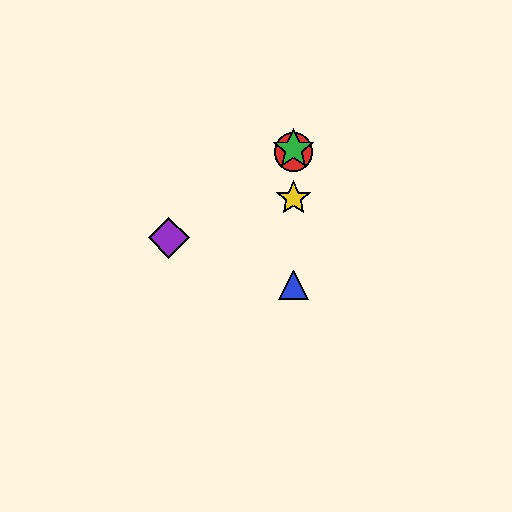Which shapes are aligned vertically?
The red circle, the blue triangle, the green star, the yellow star are aligned vertically.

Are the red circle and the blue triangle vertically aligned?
Yes, both are at x≈294.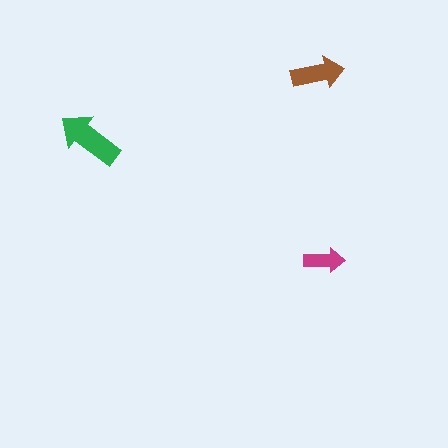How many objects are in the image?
There are 3 objects in the image.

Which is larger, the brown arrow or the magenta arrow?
The brown one.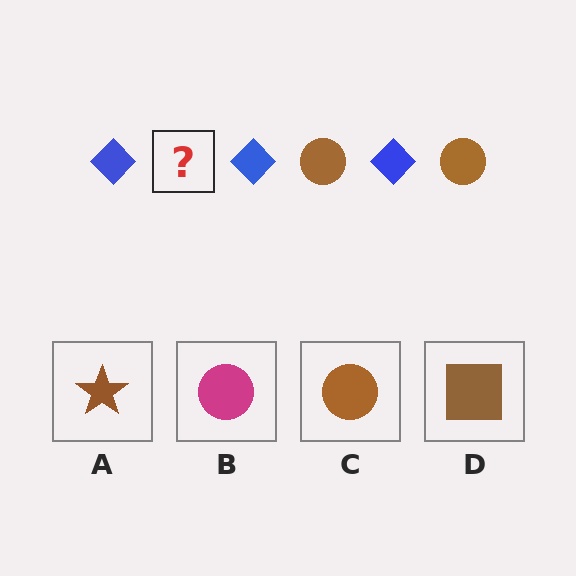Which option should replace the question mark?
Option C.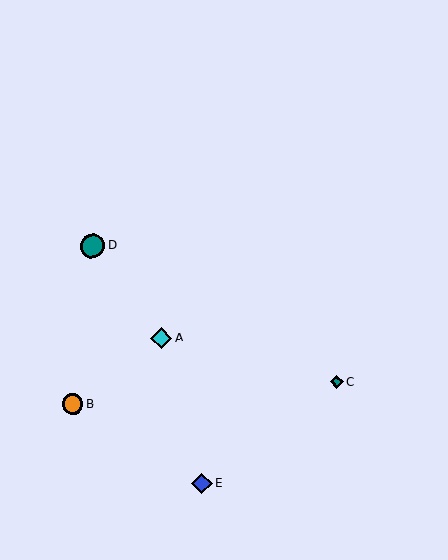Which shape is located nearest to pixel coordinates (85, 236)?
The teal circle (labeled D) at (92, 246) is nearest to that location.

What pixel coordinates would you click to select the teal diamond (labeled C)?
Click at (337, 381) to select the teal diamond C.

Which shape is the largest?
The teal circle (labeled D) is the largest.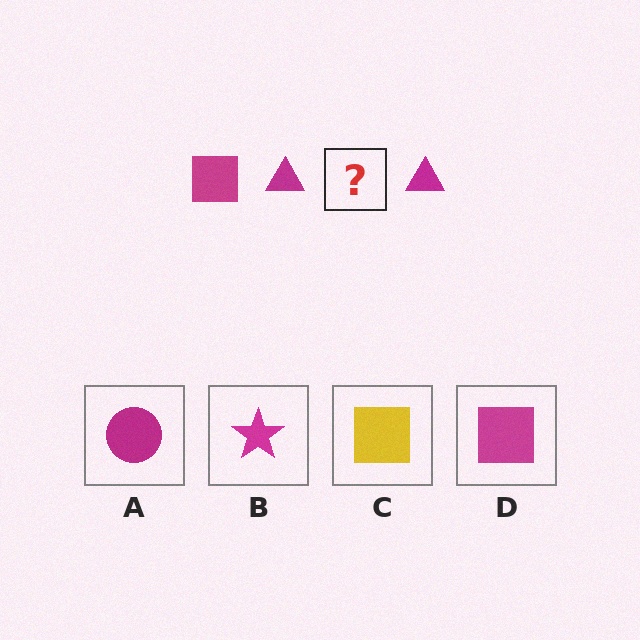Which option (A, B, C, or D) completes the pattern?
D.